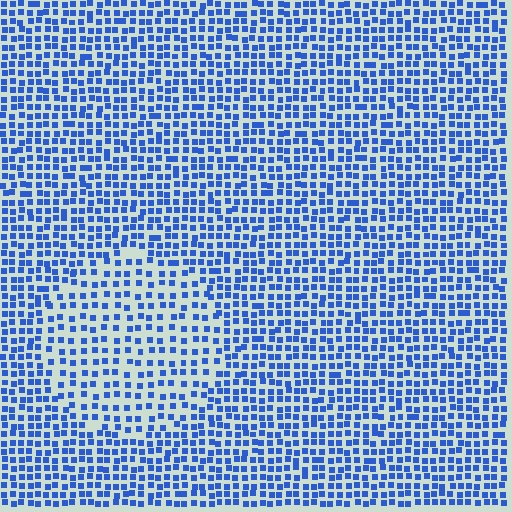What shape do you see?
I see a circle.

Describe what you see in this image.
The image contains small blue elements arranged at two different densities. A circle-shaped region is visible where the elements are less densely packed than the surrounding area.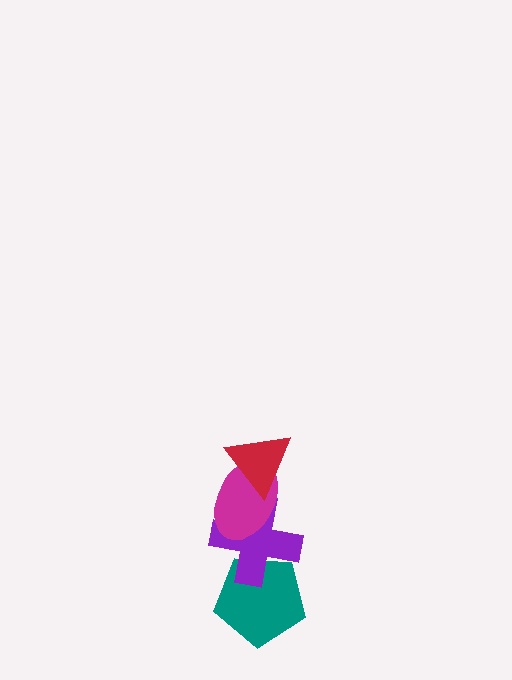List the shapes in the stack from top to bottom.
From top to bottom: the red triangle, the magenta ellipse, the purple cross, the teal pentagon.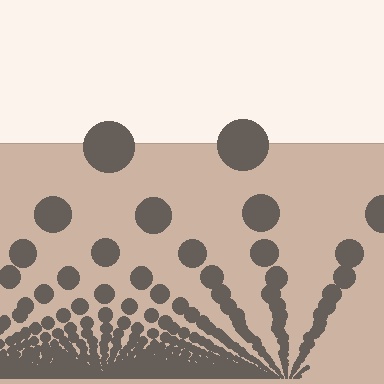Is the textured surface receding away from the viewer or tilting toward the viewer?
The surface appears to tilt toward the viewer. Texture elements get larger and sparser toward the top.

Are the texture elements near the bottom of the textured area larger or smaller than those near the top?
Smaller. The gradient is inverted — elements near the bottom are smaller and denser.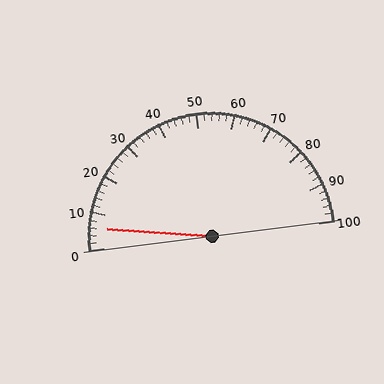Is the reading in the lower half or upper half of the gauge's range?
The reading is in the lower half of the range (0 to 100).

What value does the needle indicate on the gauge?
The needle indicates approximately 6.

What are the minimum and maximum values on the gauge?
The gauge ranges from 0 to 100.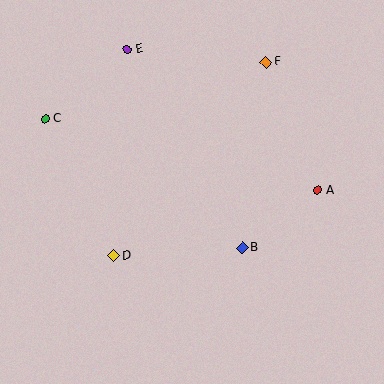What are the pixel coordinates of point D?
Point D is at (114, 256).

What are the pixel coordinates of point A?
Point A is at (318, 190).